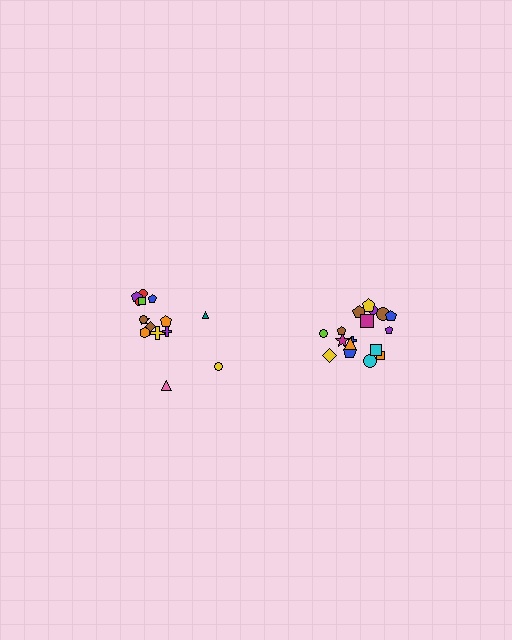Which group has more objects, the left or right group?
The right group.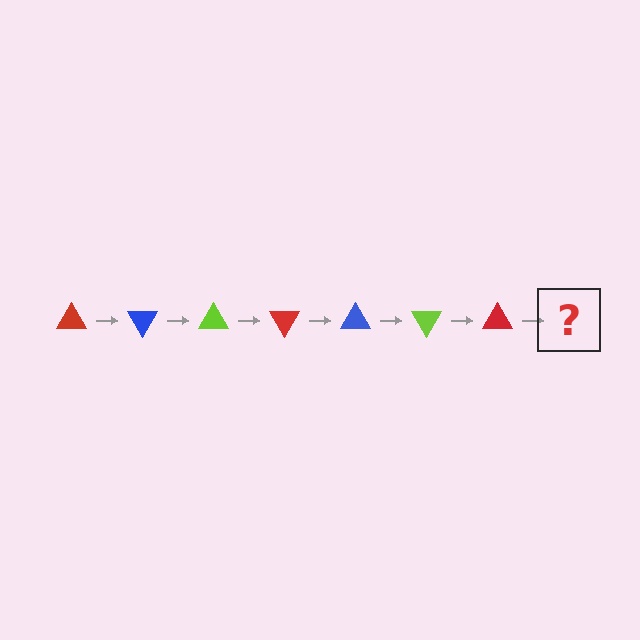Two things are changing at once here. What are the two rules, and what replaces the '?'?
The two rules are that it rotates 60 degrees each step and the color cycles through red, blue, and lime. The '?' should be a blue triangle, rotated 420 degrees from the start.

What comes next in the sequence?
The next element should be a blue triangle, rotated 420 degrees from the start.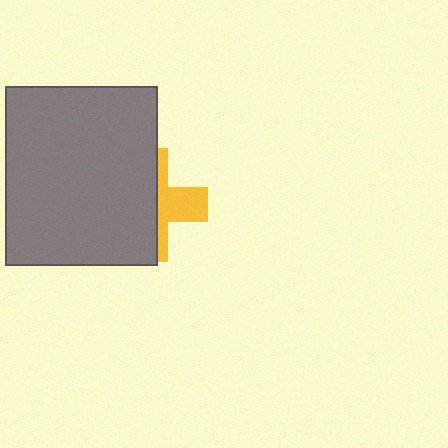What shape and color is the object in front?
The object in front is a gray rectangle.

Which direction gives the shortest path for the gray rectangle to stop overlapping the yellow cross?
Moving left gives the shortest separation.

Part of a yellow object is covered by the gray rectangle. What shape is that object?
It is a cross.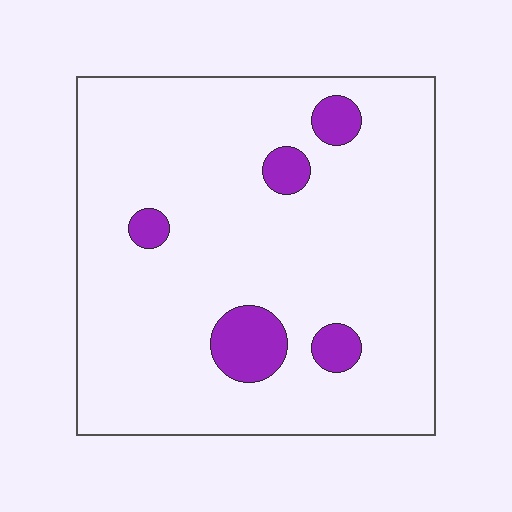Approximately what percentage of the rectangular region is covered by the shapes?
Approximately 10%.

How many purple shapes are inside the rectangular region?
5.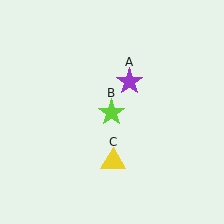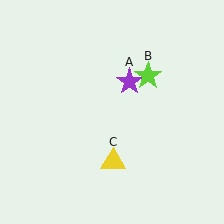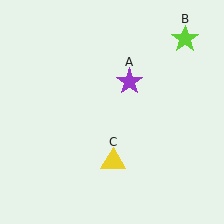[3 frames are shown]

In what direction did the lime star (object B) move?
The lime star (object B) moved up and to the right.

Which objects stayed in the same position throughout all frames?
Purple star (object A) and yellow triangle (object C) remained stationary.